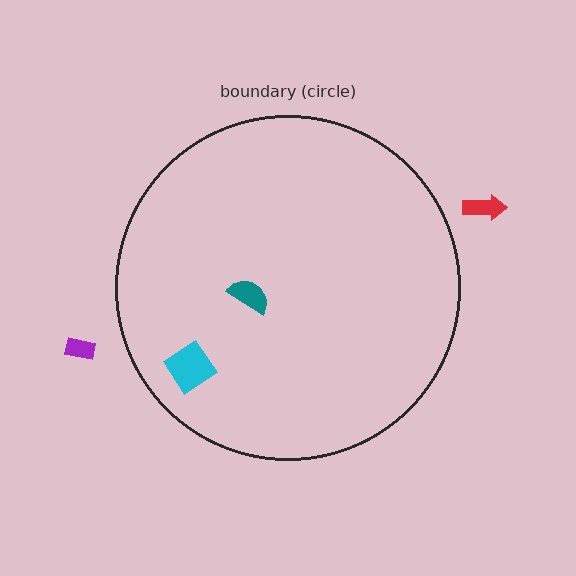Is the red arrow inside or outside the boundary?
Outside.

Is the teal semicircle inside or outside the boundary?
Inside.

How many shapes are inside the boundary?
2 inside, 2 outside.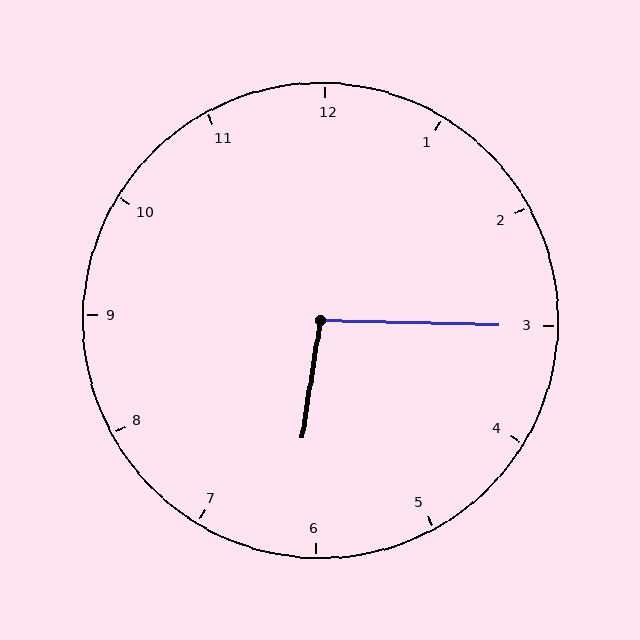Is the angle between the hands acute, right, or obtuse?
It is obtuse.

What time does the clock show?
6:15.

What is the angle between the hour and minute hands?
Approximately 98 degrees.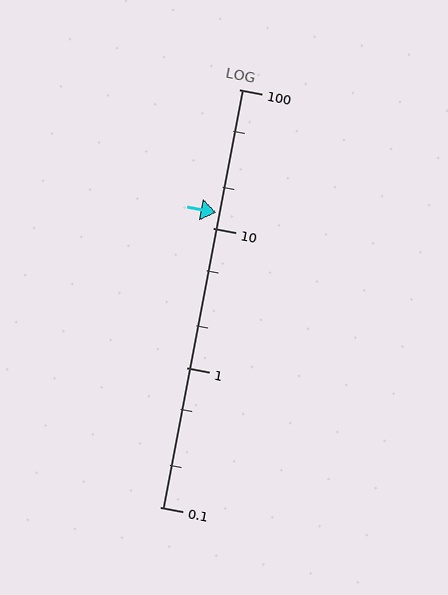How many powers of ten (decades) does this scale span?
The scale spans 3 decades, from 0.1 to 100.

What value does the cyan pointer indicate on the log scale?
The pointer indicates approximately 13.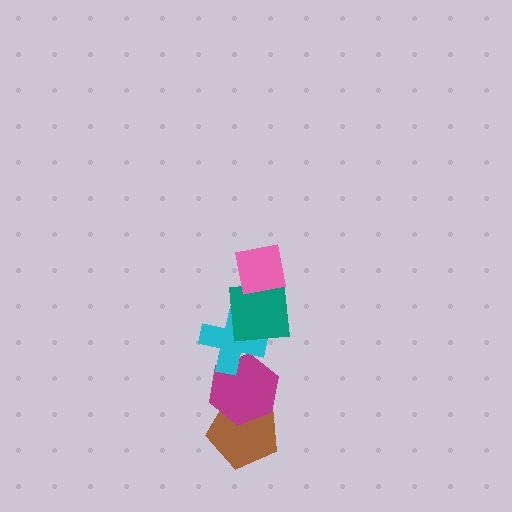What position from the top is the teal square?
The teal square is 2nd from the top.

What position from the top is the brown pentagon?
The brown pentagon is 5th from the top.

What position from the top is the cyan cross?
The cyan cross is 3rd from the top.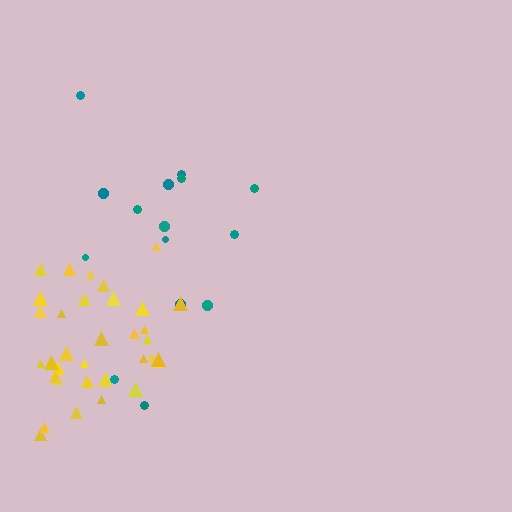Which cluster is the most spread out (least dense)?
Teal.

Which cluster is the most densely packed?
Yellow.